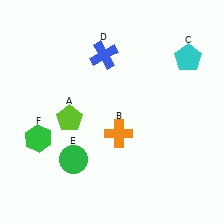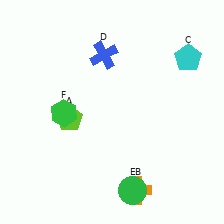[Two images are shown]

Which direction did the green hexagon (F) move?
The green hexagon (F) moved right.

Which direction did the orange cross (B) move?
The orange cross (B) moved down.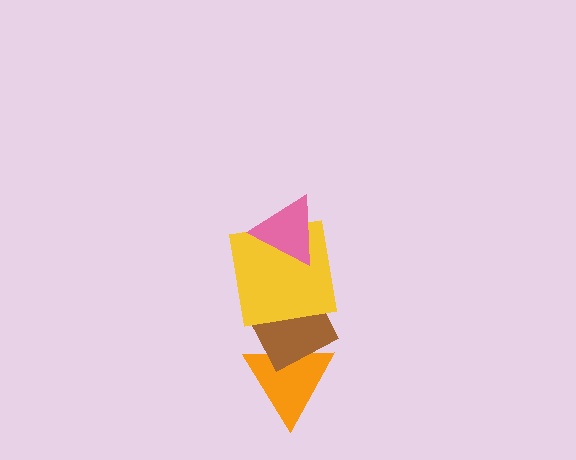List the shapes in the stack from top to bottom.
From top to bottom: the pink triangle, the yellow square, the brown diamond, the orange triangle.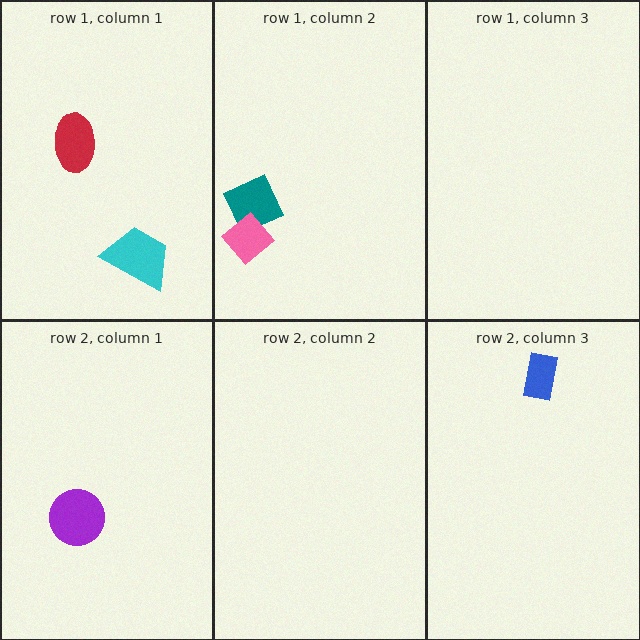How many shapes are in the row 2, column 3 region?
1.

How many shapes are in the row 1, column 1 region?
2.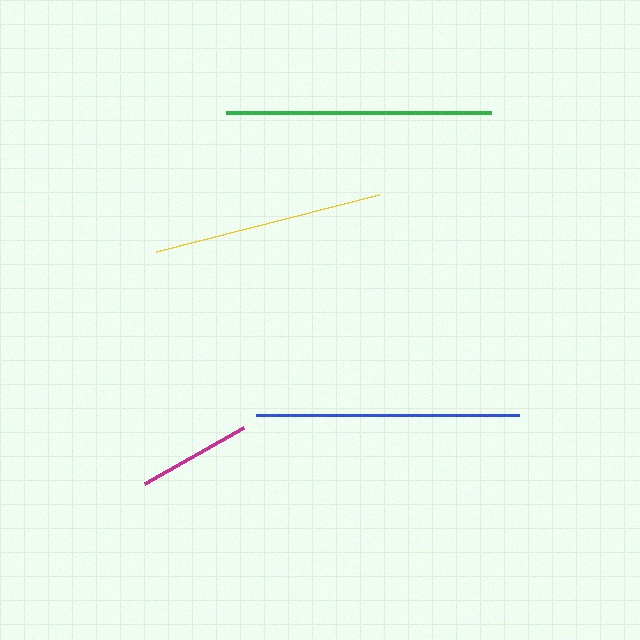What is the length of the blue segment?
The blue segment is approximately 263 pixels long.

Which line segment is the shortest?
The magenta line is the shortest at approximately 113 pixels.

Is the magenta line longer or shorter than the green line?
The green line is longer than the magenta line.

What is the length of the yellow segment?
The yellow segment is approximately 231 pixels long.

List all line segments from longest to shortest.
From longest to shortest: green, blue, yellow, magenta.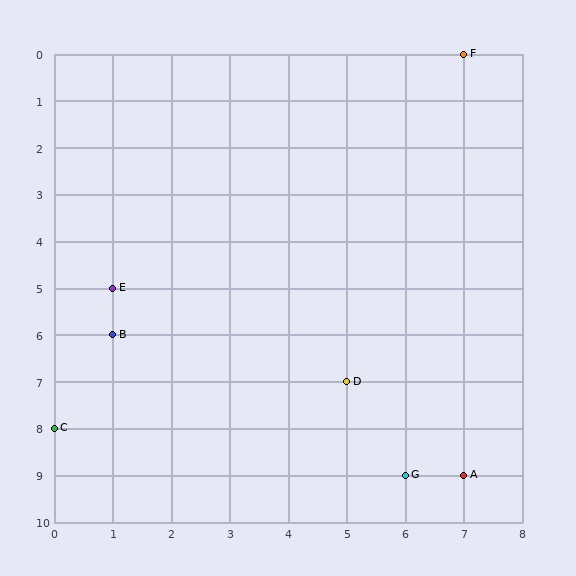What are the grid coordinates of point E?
Point E is at grid coordinates (1, 5).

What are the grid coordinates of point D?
Point D is at grid coordinates (5, 7).